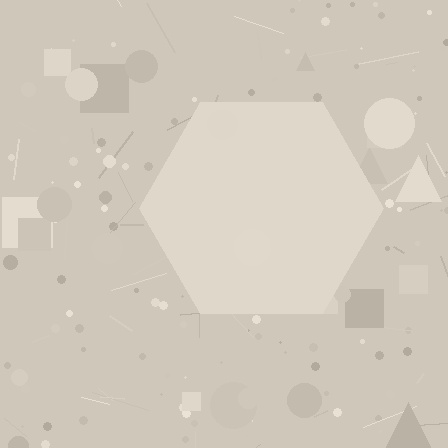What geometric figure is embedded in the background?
A hexagon is embedded in the background.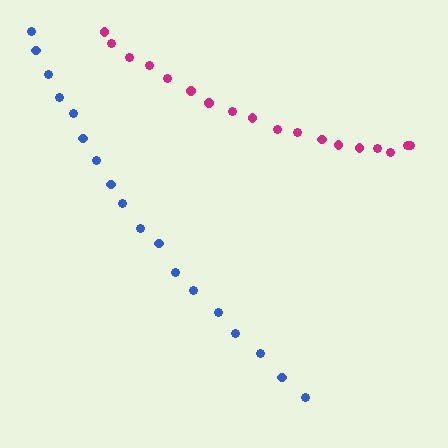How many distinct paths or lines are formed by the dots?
There are 2 distinct paths.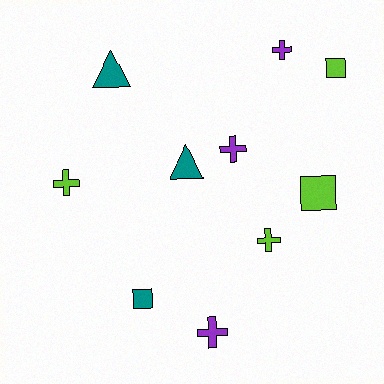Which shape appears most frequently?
Cross, with 5 objects.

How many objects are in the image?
There are 10 objects.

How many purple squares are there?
There are no purple squares.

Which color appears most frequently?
Lime, with 4 objects.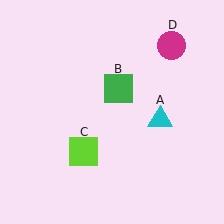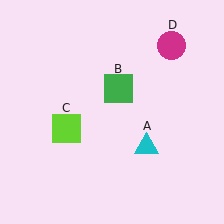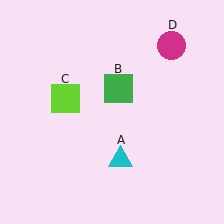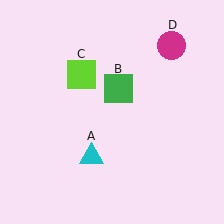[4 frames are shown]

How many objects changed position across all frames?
2 objects changed position: cyan triangle (object A), lime square (object C).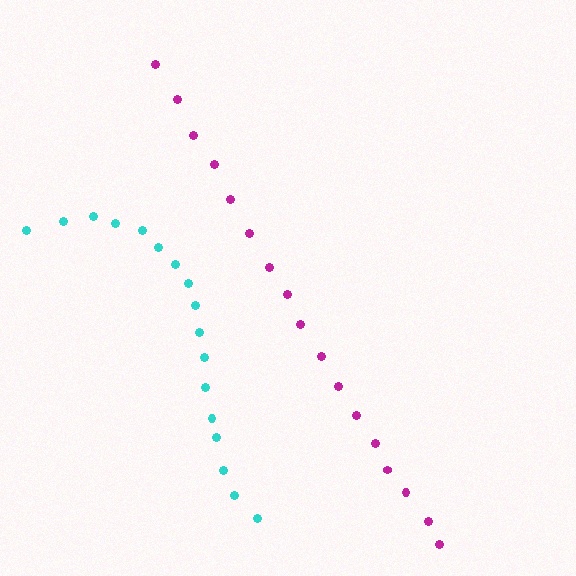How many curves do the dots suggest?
There are 2 distinct paths.